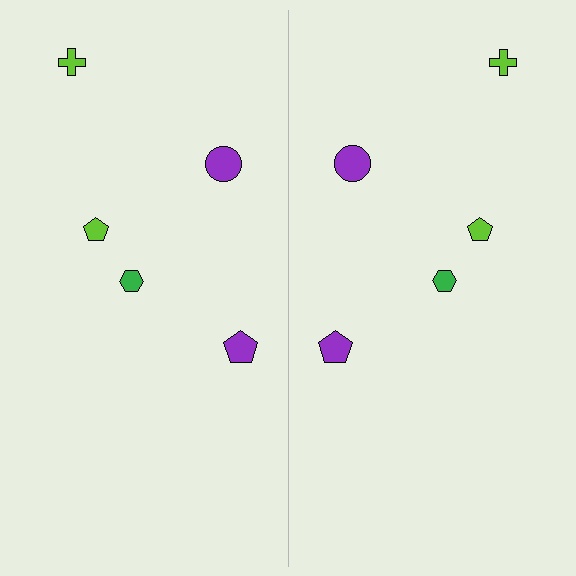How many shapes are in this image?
There are 10 shapes in this image.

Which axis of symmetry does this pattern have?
The pattern has a vertical axis of symmetry running through the center of the image.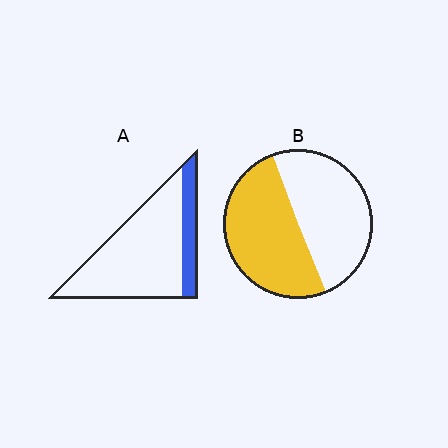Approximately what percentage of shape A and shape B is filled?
A is approximately 20% and B is approximately 50%.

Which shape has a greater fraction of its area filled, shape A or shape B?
Shape B.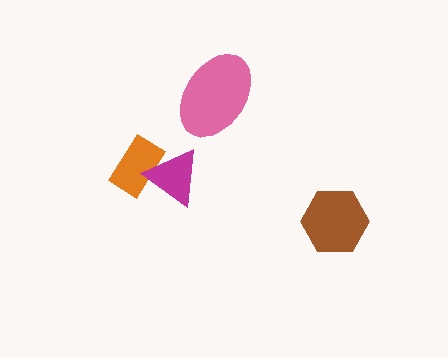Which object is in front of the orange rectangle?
The magenta triangle is in front of the orange rectangle.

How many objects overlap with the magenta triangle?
1 object overlaps with the magenta triangle.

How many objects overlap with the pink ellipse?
0 objects overlap with the pink ellipse.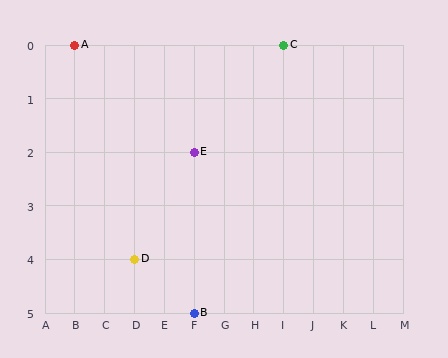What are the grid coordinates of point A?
Point A is at grid coordinates (B, 0).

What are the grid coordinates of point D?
Point D is at grid coordinates (D, 4).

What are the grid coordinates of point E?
Point E is at grid coordinates (F, 2).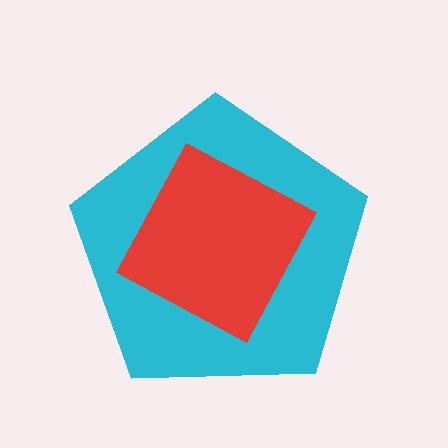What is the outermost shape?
The cyan pentagon.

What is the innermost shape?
The red square.